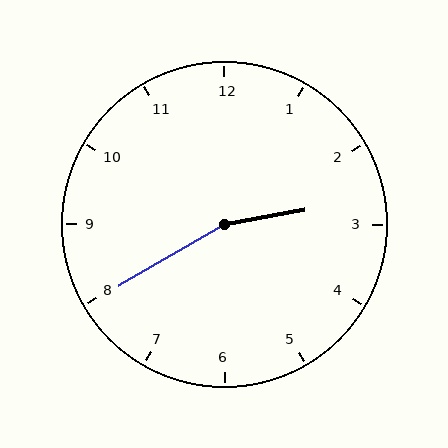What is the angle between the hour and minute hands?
Approximately 160 degrees.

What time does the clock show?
2:40.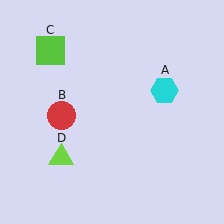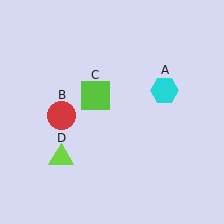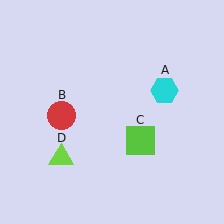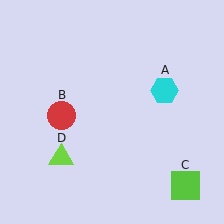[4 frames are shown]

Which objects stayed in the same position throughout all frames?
Cyan hexagon (object A) and red circle (object B) and lime triangle (object D) remained stationary.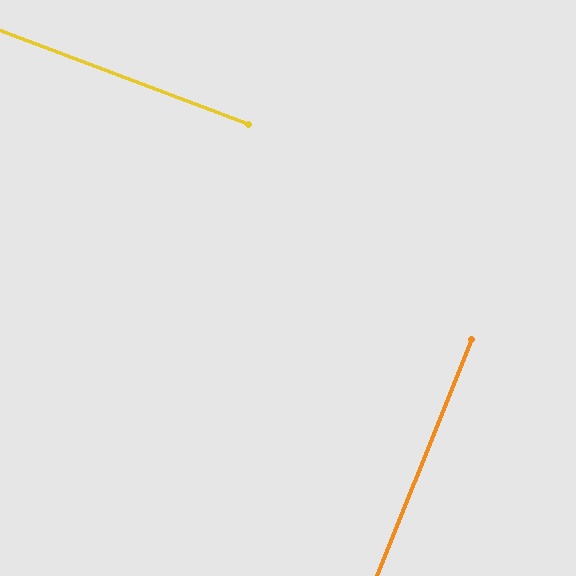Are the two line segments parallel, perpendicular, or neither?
Perpendicular — they meet at approximately 89°.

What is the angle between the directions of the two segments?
Approximately 89 degrees.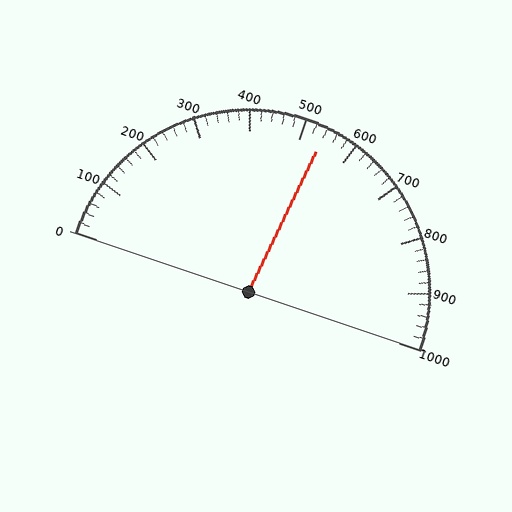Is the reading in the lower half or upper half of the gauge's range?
The reading is in the upper half of the range (0 to 1000).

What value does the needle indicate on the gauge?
The needle indicates approximately 540.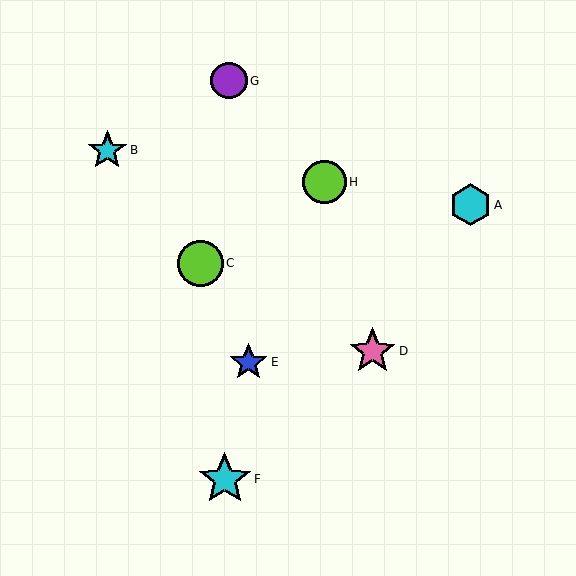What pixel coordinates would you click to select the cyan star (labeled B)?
Click at (107, 150) to select the cyan star B.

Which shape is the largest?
The cyan star (labeled F) is the largest.